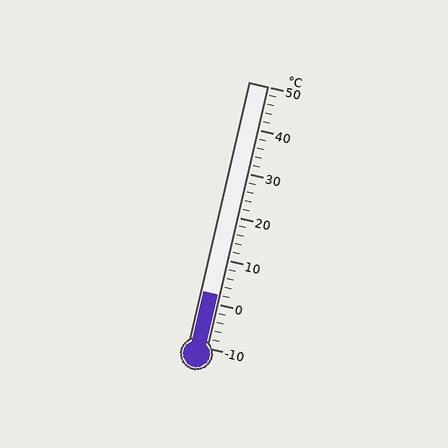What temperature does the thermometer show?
The thermometer shows approximately 2°C.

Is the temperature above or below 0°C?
The temperature is above 0°C.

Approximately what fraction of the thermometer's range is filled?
The thermometer is filled to approximately 20% of its range.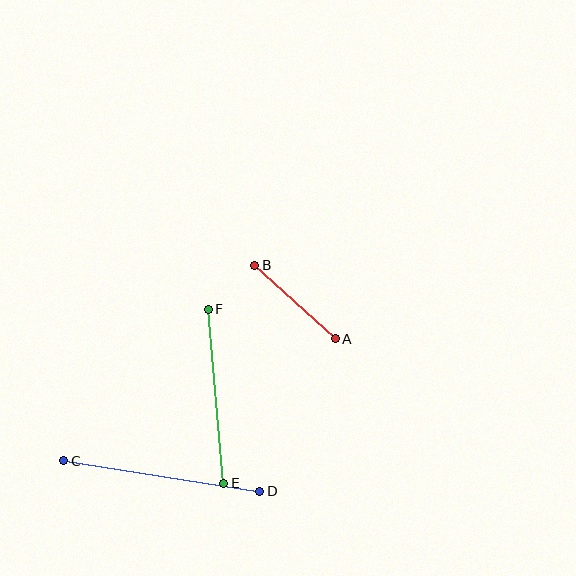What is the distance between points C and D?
The distance is approximately 198 pixels.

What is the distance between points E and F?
The distance is approximately 175 pixels.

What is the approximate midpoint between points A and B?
The midpoint is at approximately (295, 302) pixels.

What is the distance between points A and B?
The distance is approximately 109 pixels.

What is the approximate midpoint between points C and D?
The midpoint is at approximately (162, 476) pixels.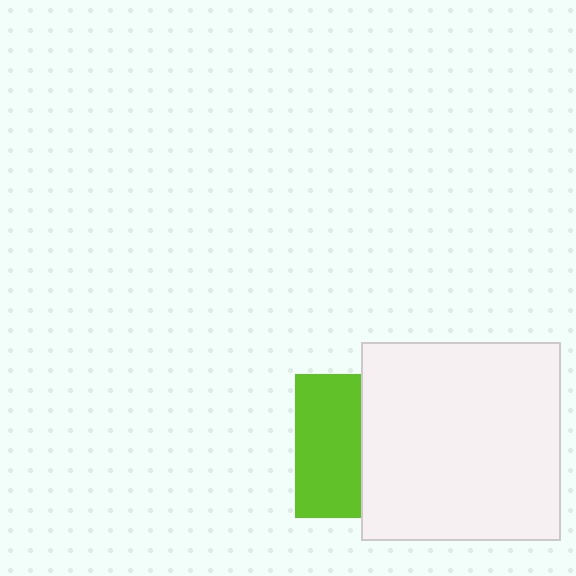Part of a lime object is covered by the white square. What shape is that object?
It is a square.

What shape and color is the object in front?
The object in front is a white square.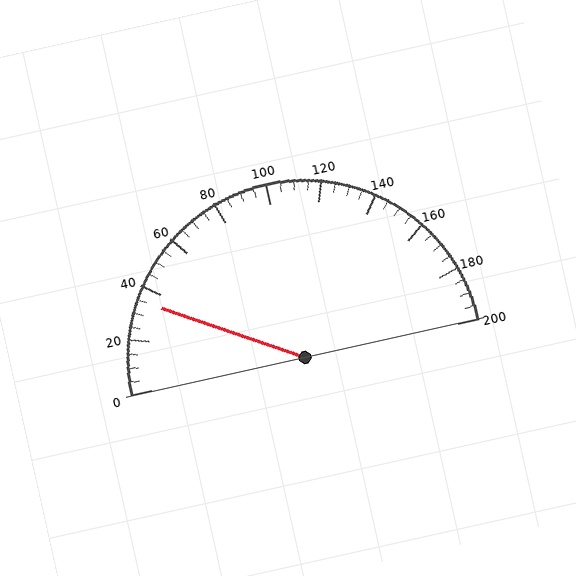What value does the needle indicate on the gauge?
The needle indicates approximately 35.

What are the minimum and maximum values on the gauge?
The gauge ranges from 0 to 200.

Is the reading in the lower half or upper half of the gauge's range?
The reading is in the lower half of the range (0 to 200).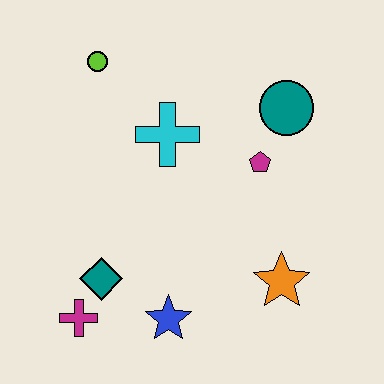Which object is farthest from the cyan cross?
The magenta cross is farthest from the cyan cross.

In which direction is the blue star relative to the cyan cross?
The blue star is below the cyan cross.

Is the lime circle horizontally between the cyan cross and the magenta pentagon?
No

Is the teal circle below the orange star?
No